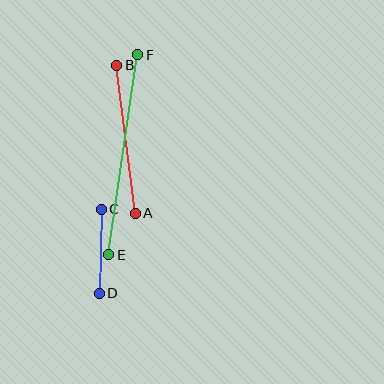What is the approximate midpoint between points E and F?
The midpoint is at approximately (123, 155) pixels.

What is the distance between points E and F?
The distance is approximately 202 pixels.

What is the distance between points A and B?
The distance is approximately 149 pixels.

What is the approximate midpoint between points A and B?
The midpoint is at approximately (126, 139) pixels.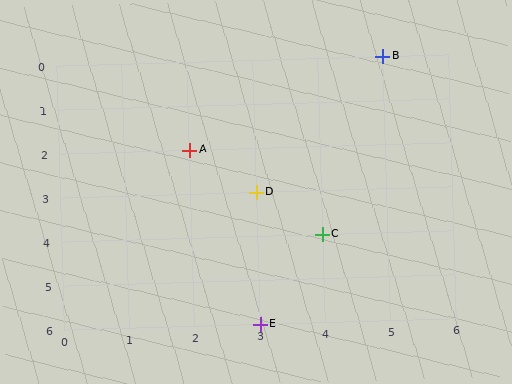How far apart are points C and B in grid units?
Points C and B are 1 column and 4 rows apart (about 4.1 grid units diagonally).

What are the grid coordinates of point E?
Point E is at grid coordinates (3, 6).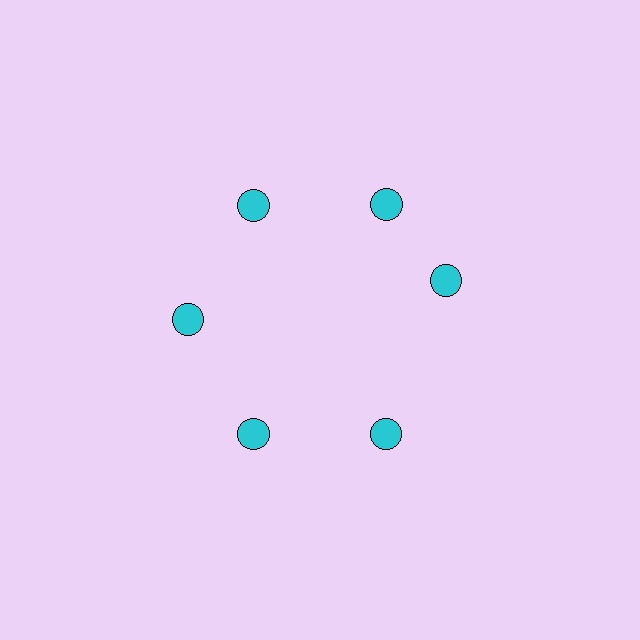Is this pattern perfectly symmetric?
No. The 6 cyan circles are arranged in a ring, but one element near the 3 o'clock position is rotated out of alignment along the ring, breaking the 6-fold rotational symmetry.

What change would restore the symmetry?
The symmetry would be restored by rotating it back into even spacing with its neighbors so that all 6 circles sit at equal angles and equal distance from the center.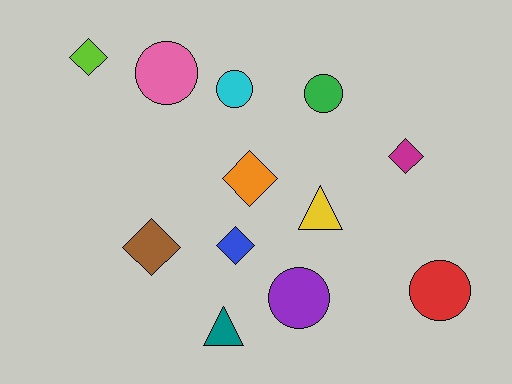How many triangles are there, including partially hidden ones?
There are 2 triangles.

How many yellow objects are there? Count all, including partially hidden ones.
There is 1 yellow object.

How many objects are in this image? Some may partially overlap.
There are 12 objects.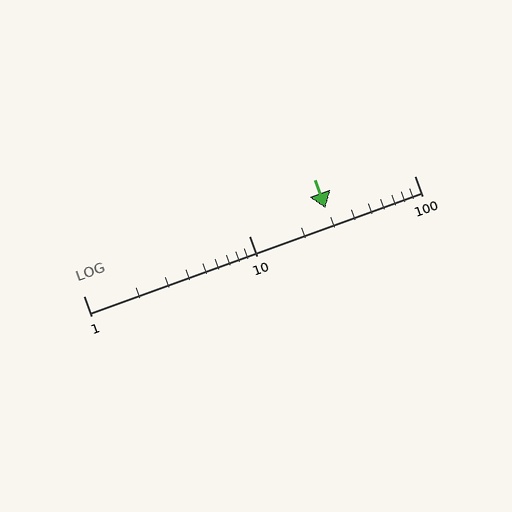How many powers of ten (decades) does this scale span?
The scale spans 2 decades, from 1 to 100.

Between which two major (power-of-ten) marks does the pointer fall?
The pointer is between 10 and 100.